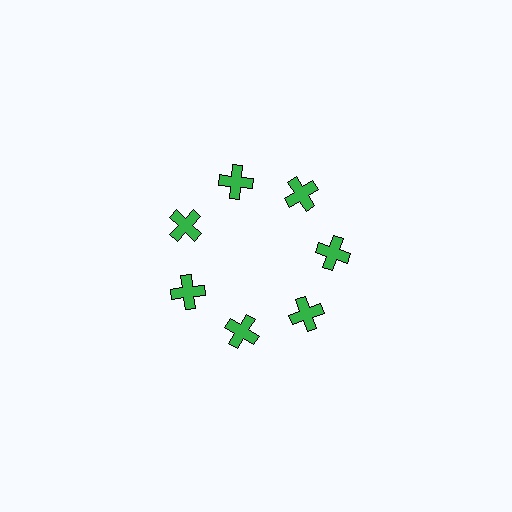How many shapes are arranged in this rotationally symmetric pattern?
There are 7 shapes, arranged in 7 groups of 1.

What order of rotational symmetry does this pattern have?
This pattern has 7-fold rotational symmetry.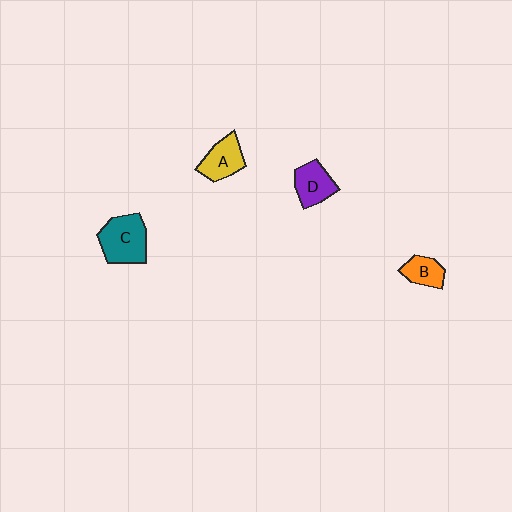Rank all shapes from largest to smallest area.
From largest to smallest: C (teal), A (yellow), D (purple), B (orange).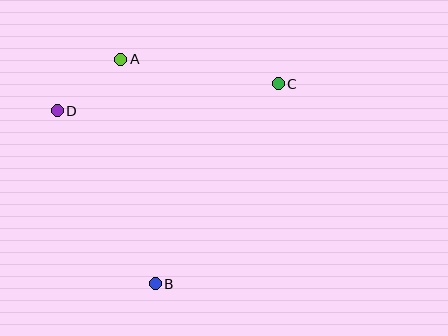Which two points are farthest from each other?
Points B and C are farthest from each other.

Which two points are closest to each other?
Points A and D are closest to each other.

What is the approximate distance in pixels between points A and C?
The distance between A and C is approximately 159 pixels.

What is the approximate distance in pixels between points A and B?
The distance between A and B is approximately 227 pixels.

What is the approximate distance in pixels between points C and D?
The distance between C and D is approximately 222 pixels.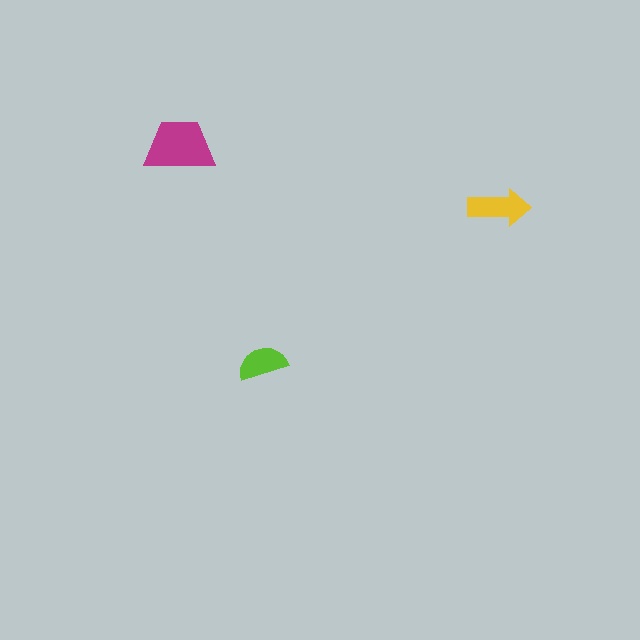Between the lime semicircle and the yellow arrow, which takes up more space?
The yellow arrow.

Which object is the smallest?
The lime semicircle.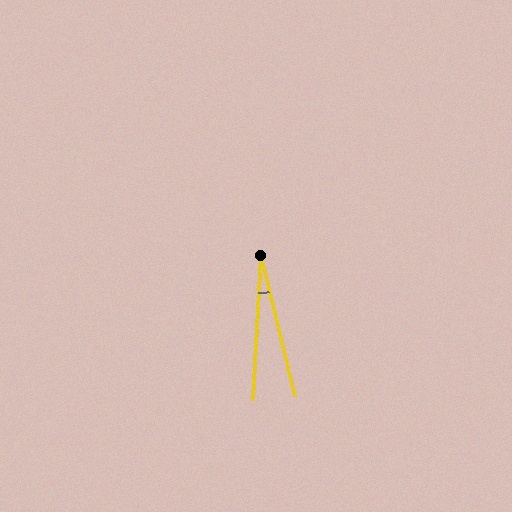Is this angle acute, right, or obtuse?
It is acute.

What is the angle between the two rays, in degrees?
Approximately 17 degrees.